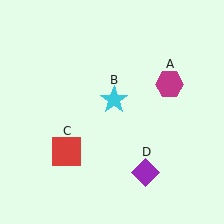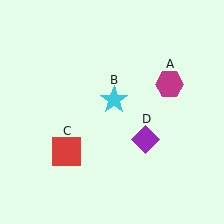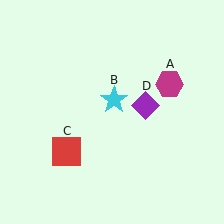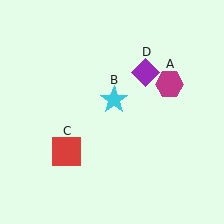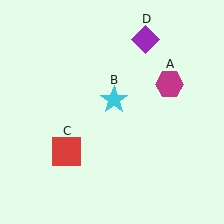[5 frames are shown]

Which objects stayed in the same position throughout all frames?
Magenta hexagon (object A) and cyan star (object B) and red square (object C) remained stationary.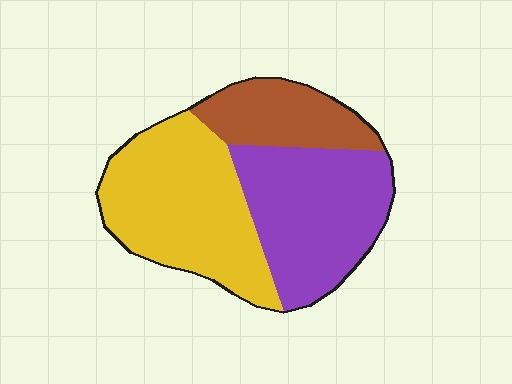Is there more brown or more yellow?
Yellow.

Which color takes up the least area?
Brown, at roughly 20%.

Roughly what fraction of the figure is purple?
Purple covers roughly 40% of the figure.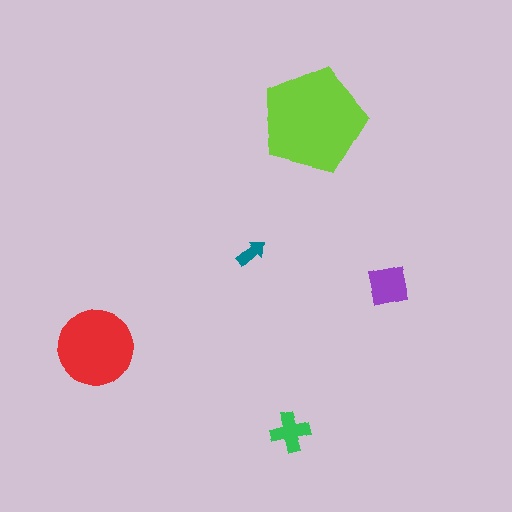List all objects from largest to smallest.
The lime pentagon, the red circle, the purple square, the green cross, the teal arrow.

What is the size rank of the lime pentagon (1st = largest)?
1st.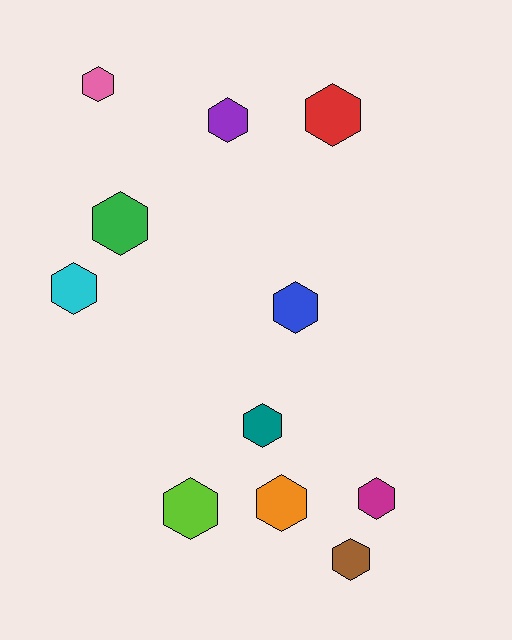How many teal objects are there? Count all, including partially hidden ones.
There is 1 teal object.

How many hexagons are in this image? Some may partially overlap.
There are 11 hexagons.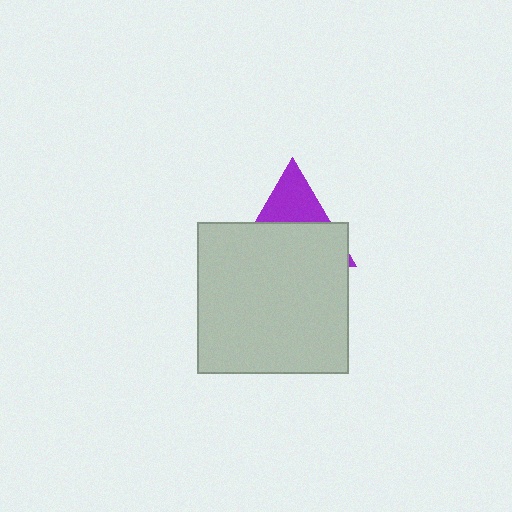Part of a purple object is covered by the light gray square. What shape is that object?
It is a triangle.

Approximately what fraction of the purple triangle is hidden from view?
Roughly 65% of the purple triangle is hidden behind the light gray square.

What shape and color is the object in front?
The object in front is a light gray square.